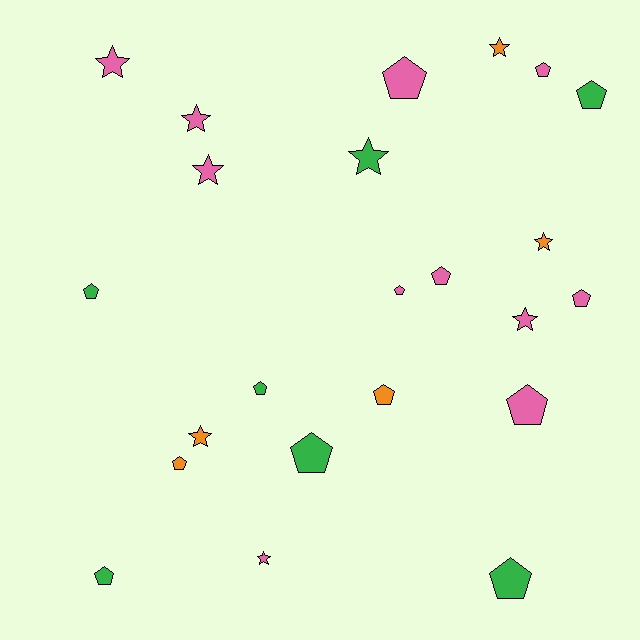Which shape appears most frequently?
Pentagon, with 14 objects.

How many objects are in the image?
There are 23 objects.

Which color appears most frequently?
Pink, with 11 objects.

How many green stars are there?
There is 1 green star.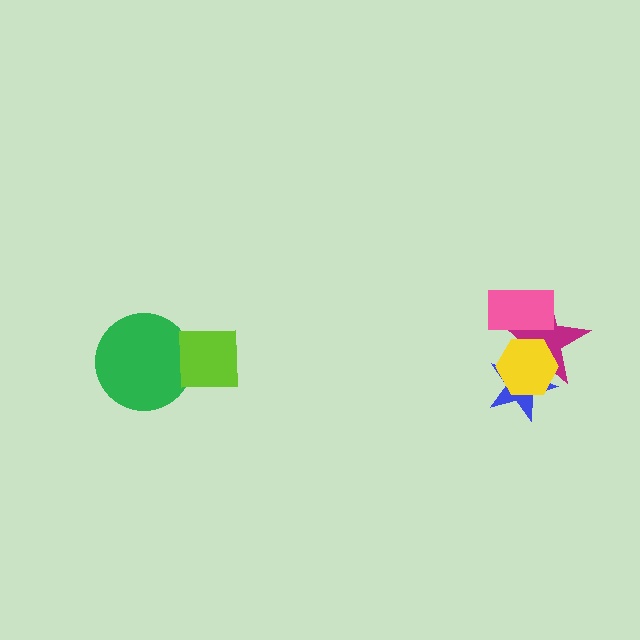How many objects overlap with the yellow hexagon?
3 objects overlap with the yellow hexagon.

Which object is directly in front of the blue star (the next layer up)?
The magenta star is directly in front of the blue star.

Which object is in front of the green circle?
The lime square is in front of the green circle.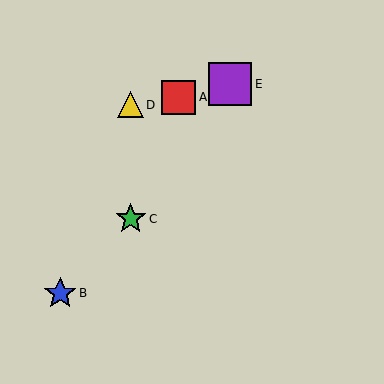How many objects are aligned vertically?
2 objects (C, D) are aligned vertically.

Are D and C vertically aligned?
Yes, both are at x≈131.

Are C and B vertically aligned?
No, C is at x≈131 and B is at x≈60.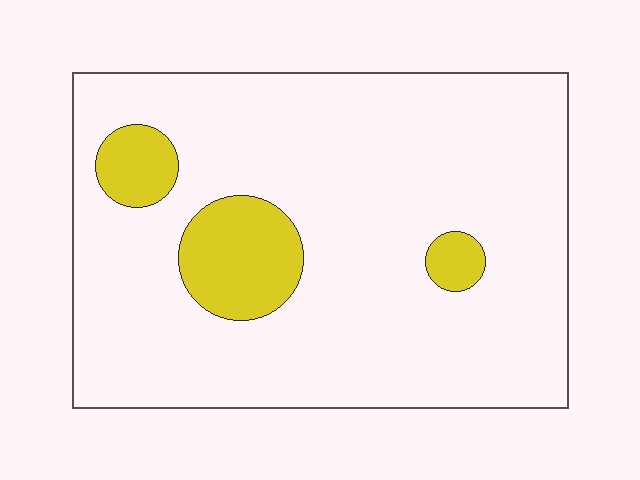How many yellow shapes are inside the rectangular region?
3.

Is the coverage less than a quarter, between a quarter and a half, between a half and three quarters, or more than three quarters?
Less than a quarter.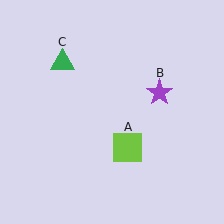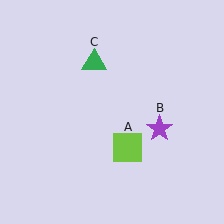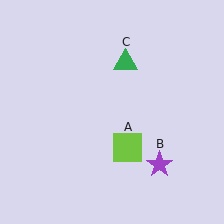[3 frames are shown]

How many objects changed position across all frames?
2 objects changed position: purple star (object B), green triangle (object C).